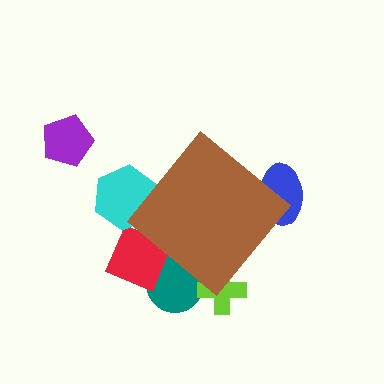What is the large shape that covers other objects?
A brown diamond.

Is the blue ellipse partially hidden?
Yes, the blue ellipse is partially hidden behind the brown diamond.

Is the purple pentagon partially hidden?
No, the purple pentagon is fully visible.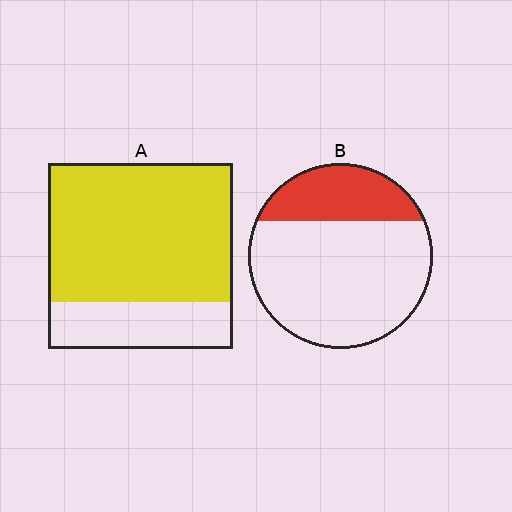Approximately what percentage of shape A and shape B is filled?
A is approximately 75% and B is approximately 25%.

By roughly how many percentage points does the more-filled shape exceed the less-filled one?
By roughly 50 percentage points (A over B).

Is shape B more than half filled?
No.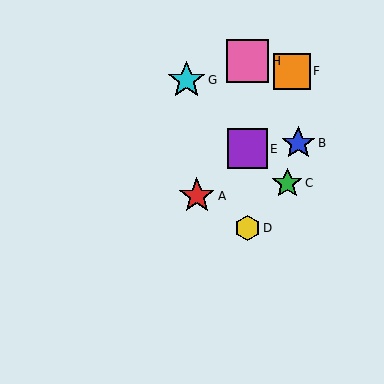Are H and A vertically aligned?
No, H is at x≈247 and A is at x≈197.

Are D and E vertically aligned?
Yes, both are at x≈247.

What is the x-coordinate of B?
Object B is at x≈298.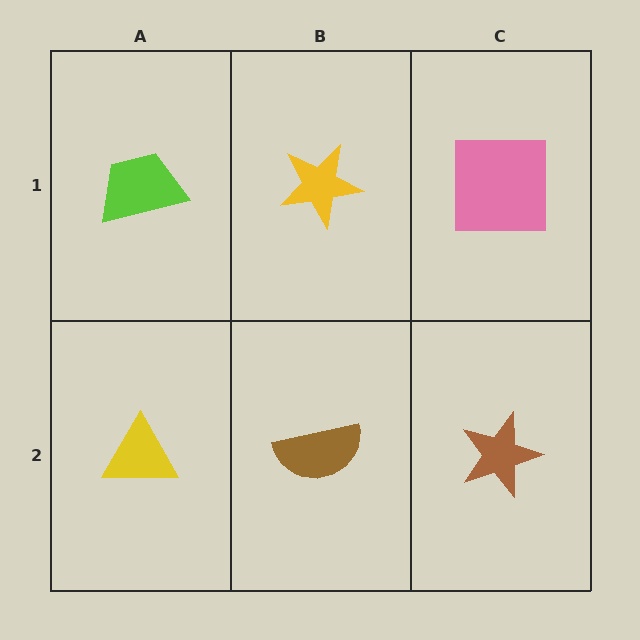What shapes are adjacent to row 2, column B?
A yellow star (row 1, column B), a yellow triangle (row 2, column A), a brown star (row 2, column C).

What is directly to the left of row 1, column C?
A yellow star.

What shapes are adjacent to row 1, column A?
A yellow triangle (row 2, column A), a yellow star (row 1, column B).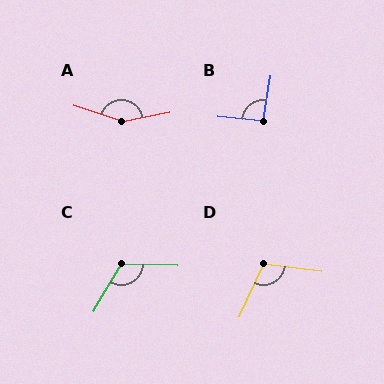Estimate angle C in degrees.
Approximately 120 degrees.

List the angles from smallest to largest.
B (94°), D (107°), C (120°), A (151°).